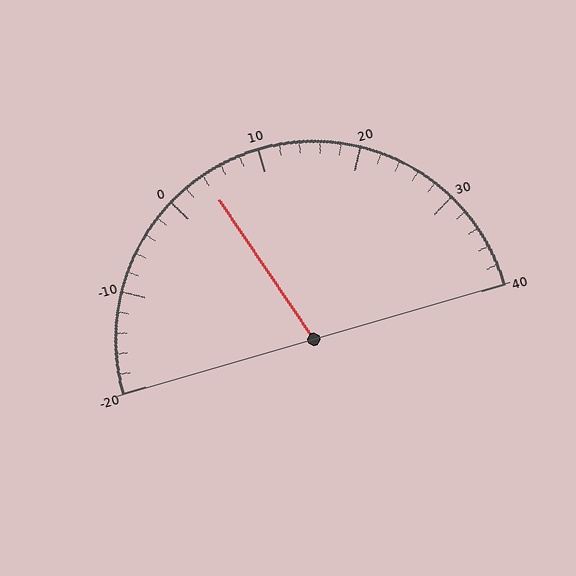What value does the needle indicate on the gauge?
The needle indicates approximately 4.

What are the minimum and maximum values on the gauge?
The gauge ranges from -20 to 40.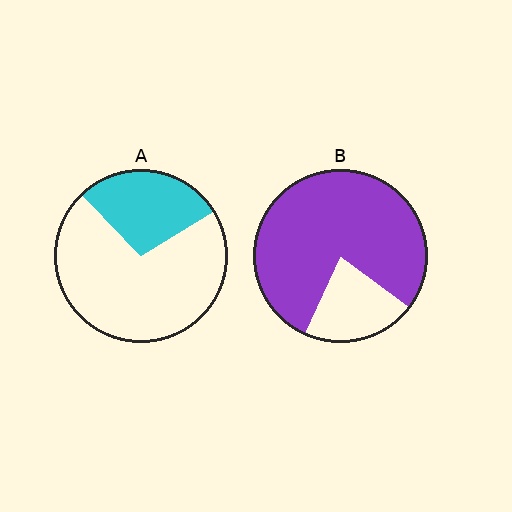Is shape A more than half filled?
No.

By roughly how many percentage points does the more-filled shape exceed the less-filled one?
By roughly 50 percentage points (B over A).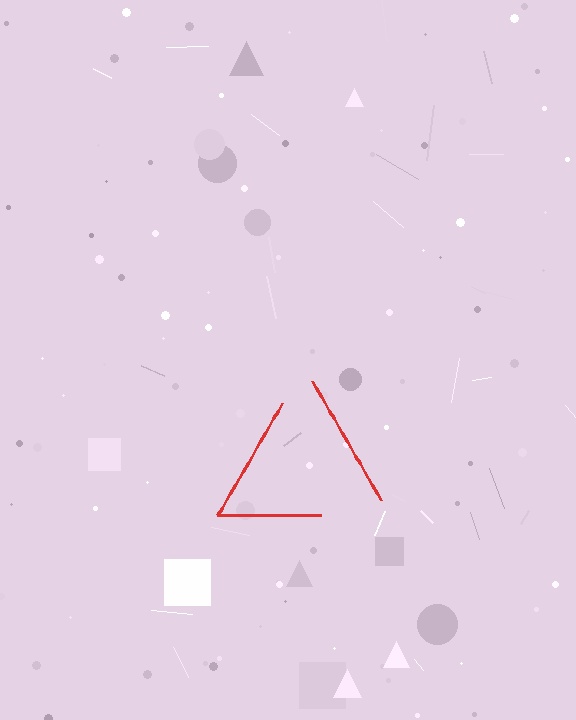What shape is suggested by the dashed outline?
The dashed outline suggests a triangle.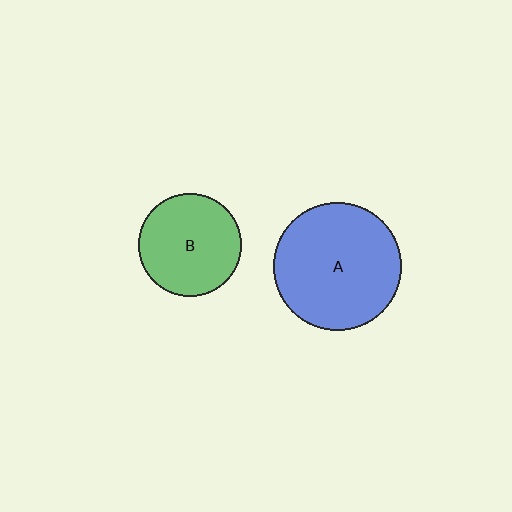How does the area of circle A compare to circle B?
Approximately 1.5 times.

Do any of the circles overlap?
No, none of the circles overlap.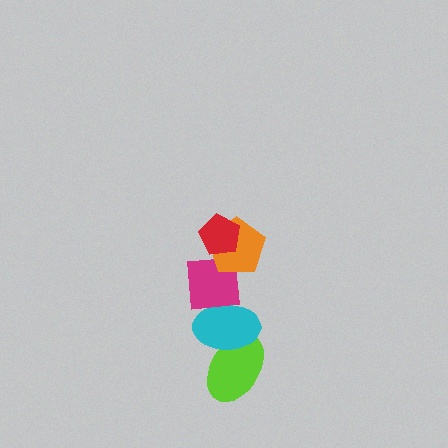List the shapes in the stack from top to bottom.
From top to bottom: the red pentagon, the orange pentagon, the magenta square, the cyan ellipse, the lime ellipse.